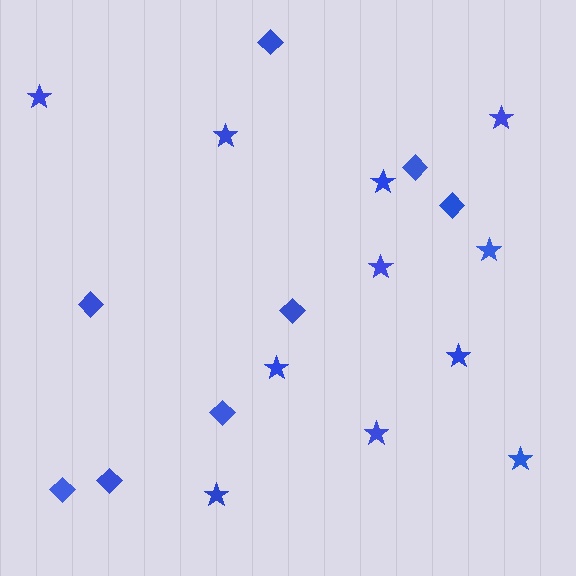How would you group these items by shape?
There are 2 groups: one group of stars (11) and one group of diamonds (8).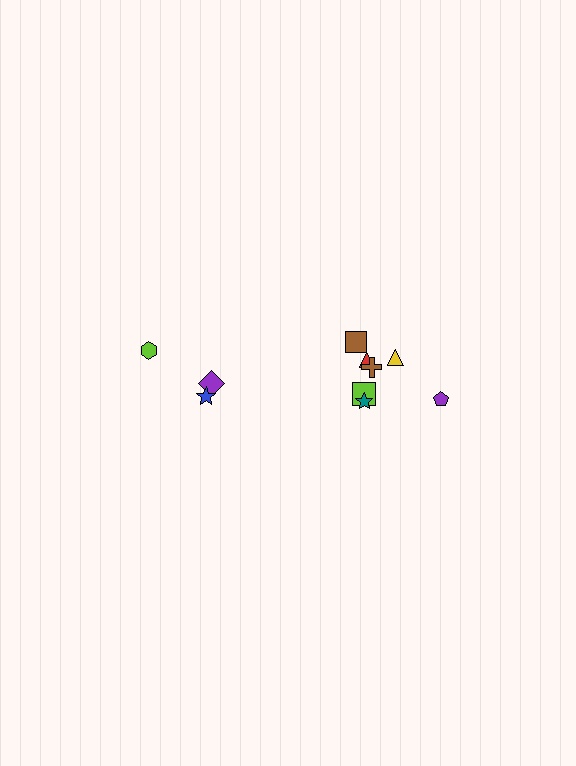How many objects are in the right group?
There are 7 objects.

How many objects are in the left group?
There are 3 objects.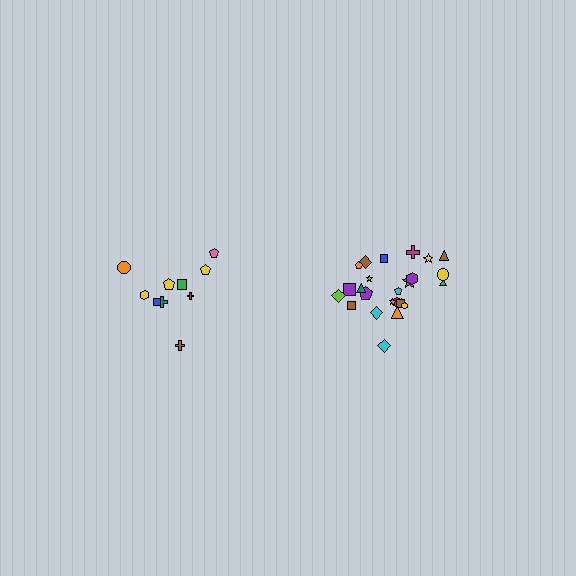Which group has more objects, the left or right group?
The right group.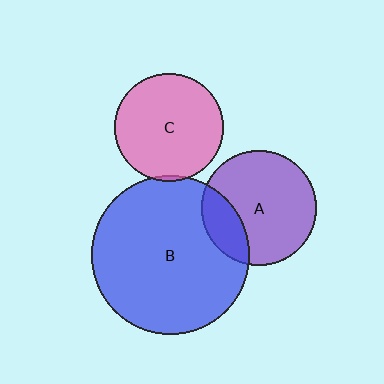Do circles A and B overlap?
Yes.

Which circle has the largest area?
Circle B (blue).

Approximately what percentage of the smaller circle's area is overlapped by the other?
Approximately 20%.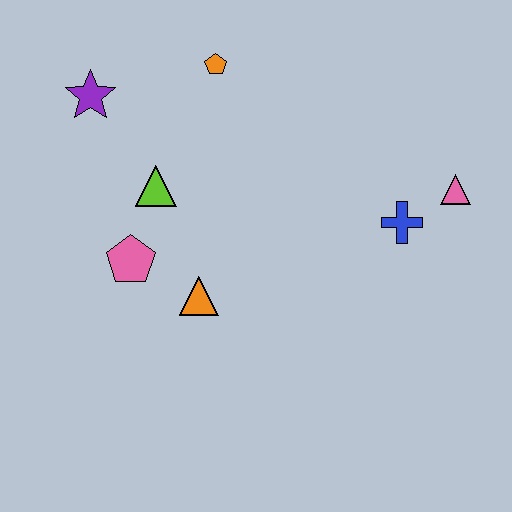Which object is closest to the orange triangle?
The pink pentagon is closest to the orange triangle.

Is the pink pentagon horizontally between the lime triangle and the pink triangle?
No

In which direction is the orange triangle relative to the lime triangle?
The orange triangle is below the lime triangle.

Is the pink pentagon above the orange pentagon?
No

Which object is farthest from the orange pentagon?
The pink triangle is farthest from the orange pentagon.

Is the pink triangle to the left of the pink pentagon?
No